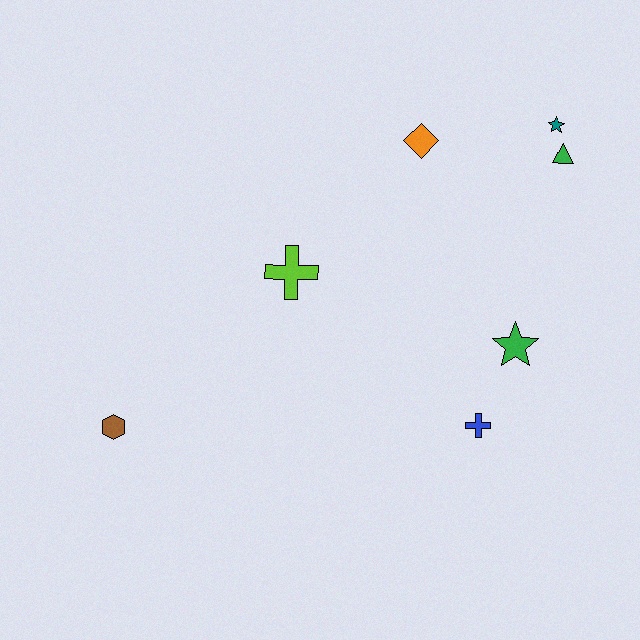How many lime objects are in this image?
There is 1 lime object.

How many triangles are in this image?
There is 1 triangle.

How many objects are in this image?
There are 7 objects.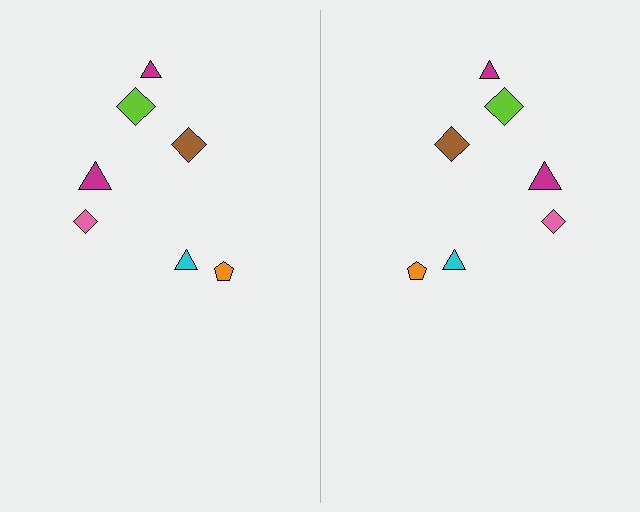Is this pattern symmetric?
Yes, this pattern has bilateral (reflection) symmetry.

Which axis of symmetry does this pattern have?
The pattern has a vertical axis of symmetry running through the center of the image.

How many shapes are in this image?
There are 14 shapes in this image.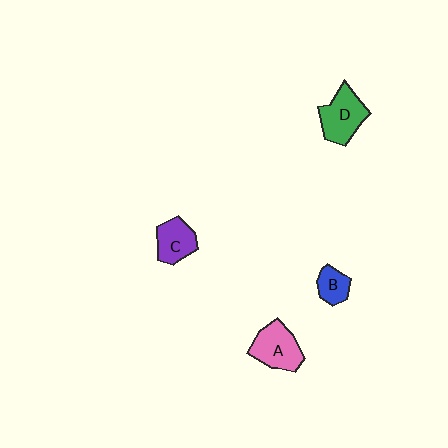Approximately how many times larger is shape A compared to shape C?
Approximately 1.3 times.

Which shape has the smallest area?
Shape B (blue).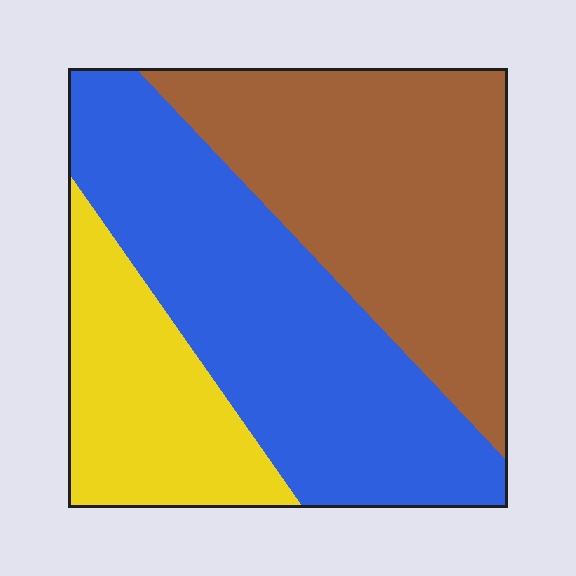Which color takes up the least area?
Yellow, at roughly 20%.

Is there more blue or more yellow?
Blue.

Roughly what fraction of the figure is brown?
Brown covers 38% of the figure.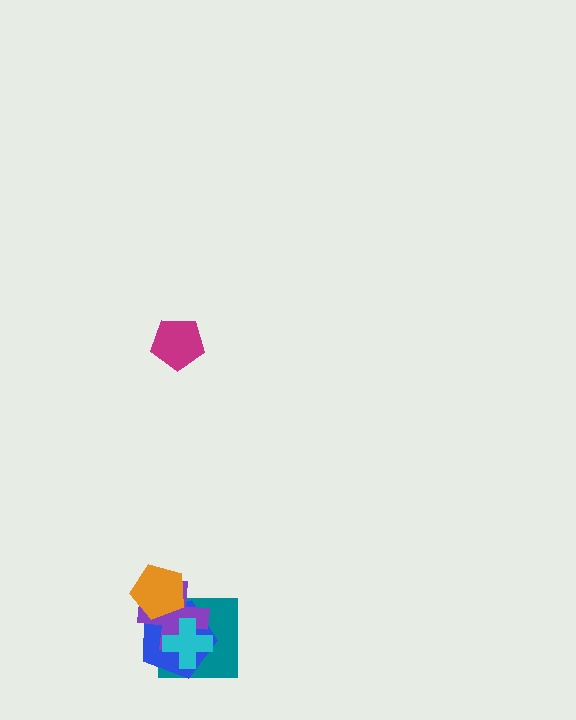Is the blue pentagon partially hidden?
Yes, it is partially covered by another shape.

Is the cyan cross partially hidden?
No, no other shape covers it.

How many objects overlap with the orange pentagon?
3 objects overlap with the orange pentagon.